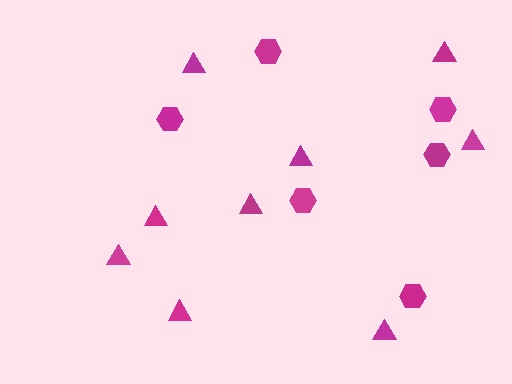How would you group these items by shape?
There are 2 groups: one group of triangles (9) and one group of hexagons (6).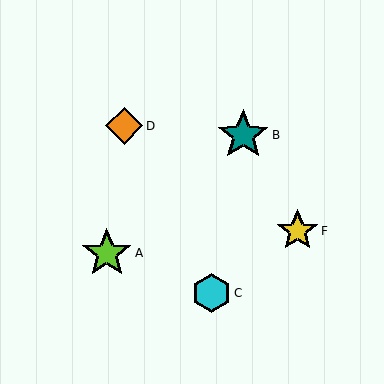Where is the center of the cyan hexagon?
The center of the cyan hexagon is at (212, 293).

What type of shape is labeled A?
Shape A is a lime star.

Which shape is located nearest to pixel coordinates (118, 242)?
The lime star (labeled A) at (107, 253) is nearest to that location.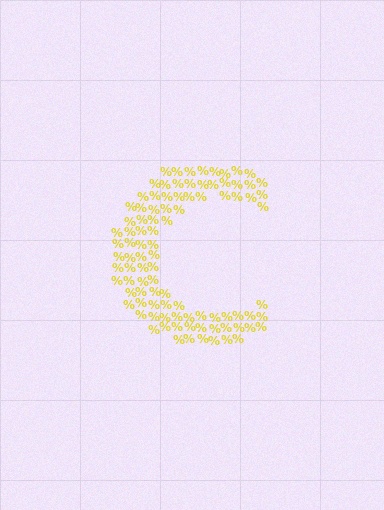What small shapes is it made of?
It is made of small percent signs.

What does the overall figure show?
The overall figure shows the letter C.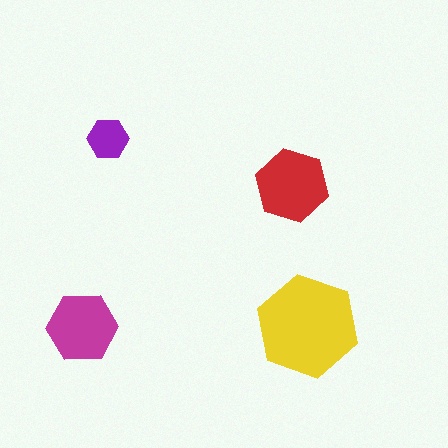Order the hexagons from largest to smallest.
the yellow one, the red one, the magenta one, the purple one.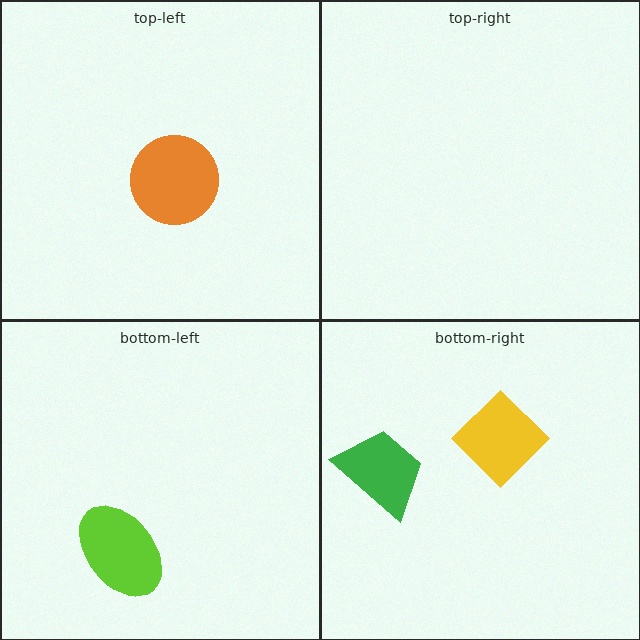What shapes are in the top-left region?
The orange circle.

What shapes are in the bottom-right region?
The yellow diamond, the green trapezoid.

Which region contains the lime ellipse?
The bottom-left region.